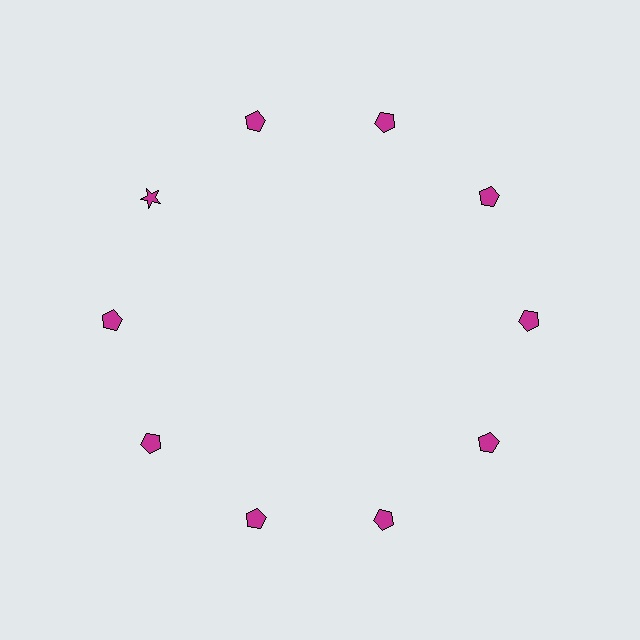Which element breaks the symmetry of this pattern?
The magenta star at roughly the 10 o'clock position breaks the symmetry. All other shapes are magenta pentagons.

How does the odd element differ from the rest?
It has a different shape: star instead of pentagon.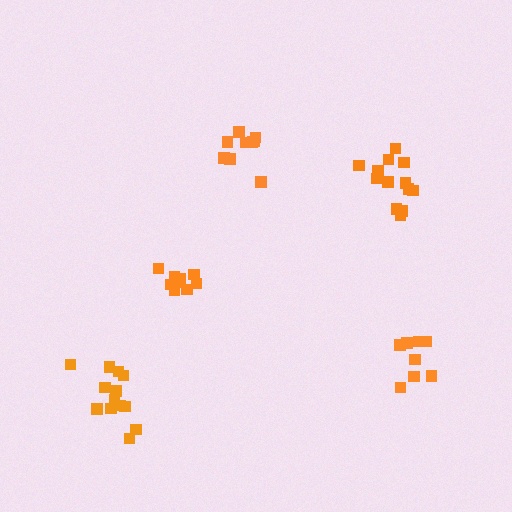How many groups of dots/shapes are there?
There are 5 groups.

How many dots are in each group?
Group 1: 13 dots, Group 2: 8 dots, Group 3: 9 dots, Group 4: 13 dots, Group 5: 9 dots (52 total).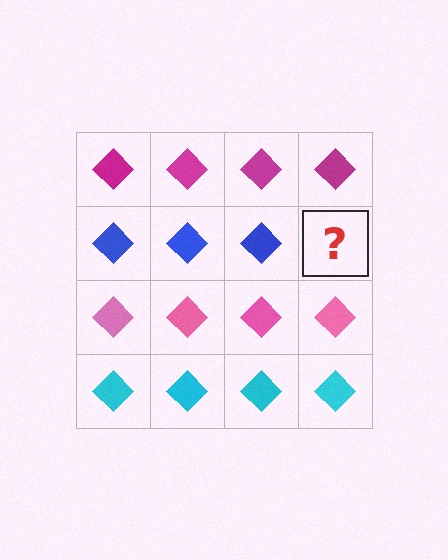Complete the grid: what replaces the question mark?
The question mark should be replaced with a blue diamond.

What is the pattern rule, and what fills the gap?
The rule is that each row has a consistent color. The gap should be filled with a blue diamond.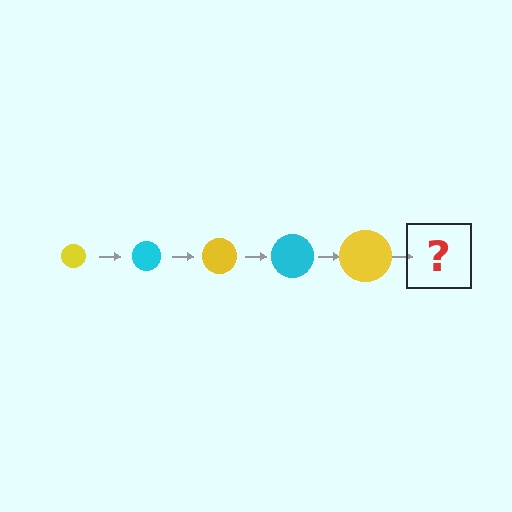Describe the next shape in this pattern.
It should be a cyan circle, larger than the previous one.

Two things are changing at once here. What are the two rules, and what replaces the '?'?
The two rules are that the circle grows larger each step and the color cycles through yellow and cyan. The '?' should be a cyan circle, larger than the previous one.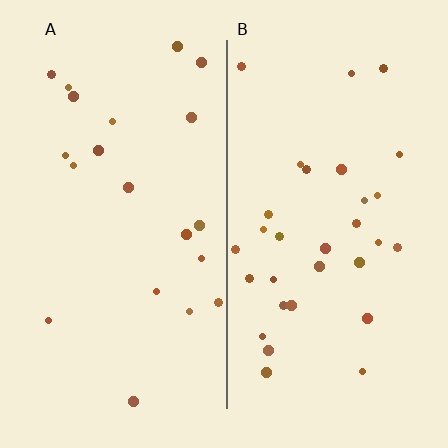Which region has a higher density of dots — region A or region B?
B (the right).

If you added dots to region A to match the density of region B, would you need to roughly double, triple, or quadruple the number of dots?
Approximately double.